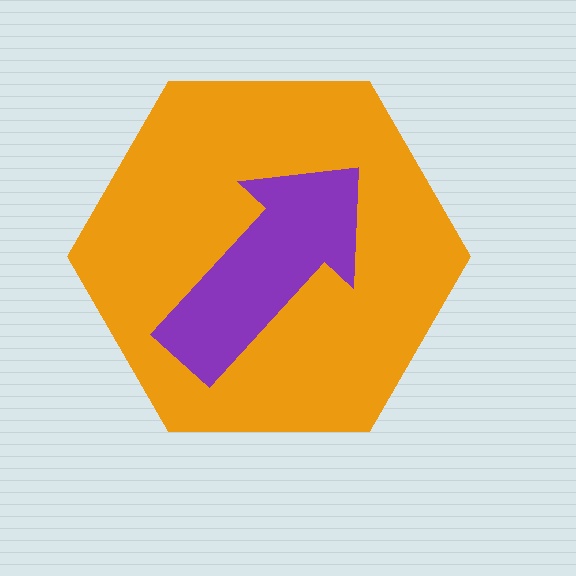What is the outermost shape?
The orange hexagon.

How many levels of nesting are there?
2.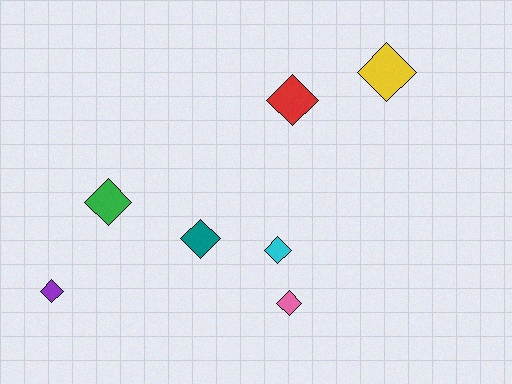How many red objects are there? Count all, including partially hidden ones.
There is 1 red object.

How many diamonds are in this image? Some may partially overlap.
There are 7 diamonds.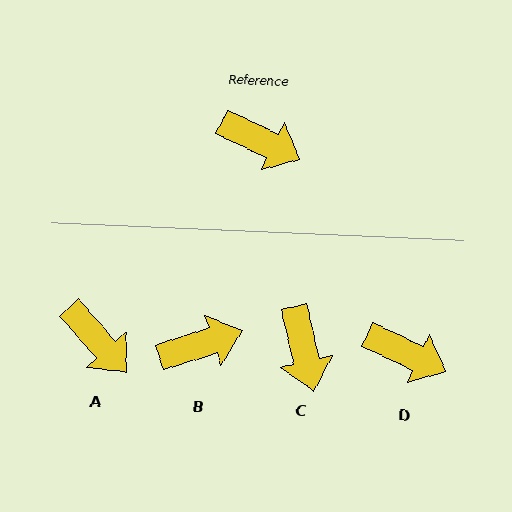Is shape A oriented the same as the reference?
No, it is off by about 23 degrees.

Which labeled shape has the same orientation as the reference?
D.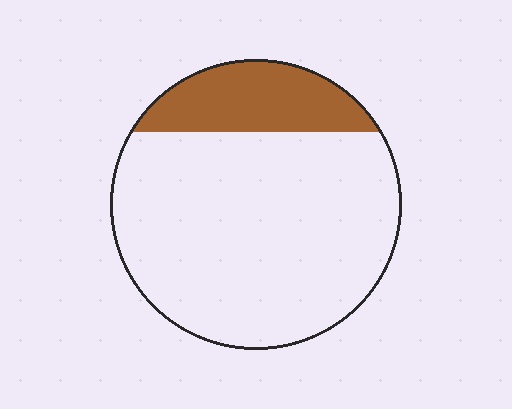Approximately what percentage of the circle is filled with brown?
Approximately 20%.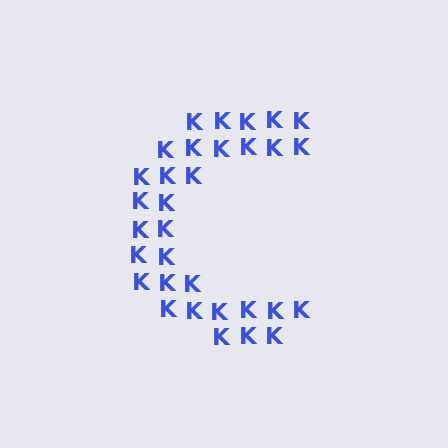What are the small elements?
The small elements are letter K's.